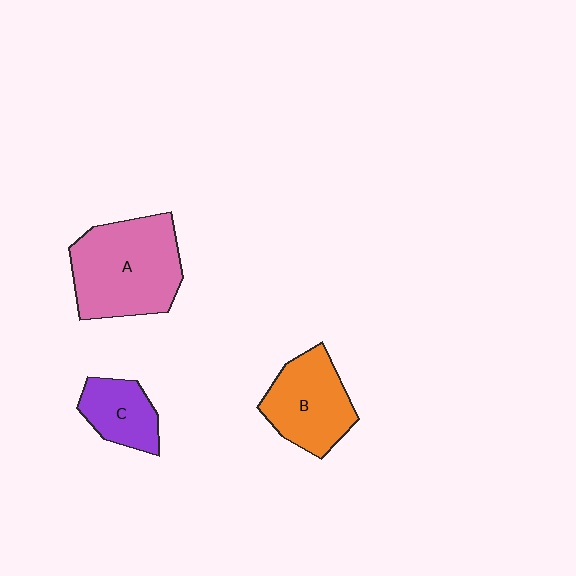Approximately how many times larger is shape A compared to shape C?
Approximately 2.2 times.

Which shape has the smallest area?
Shape C (purple).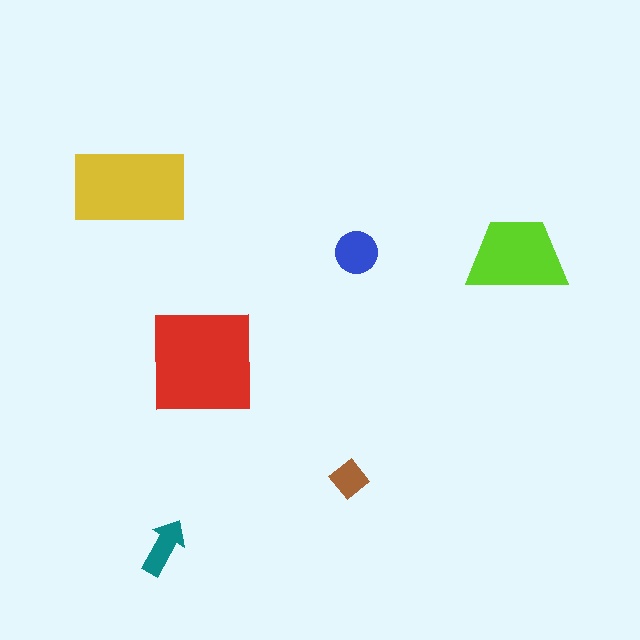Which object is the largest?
The red square.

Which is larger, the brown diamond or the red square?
The red square.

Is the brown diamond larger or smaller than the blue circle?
Smaller.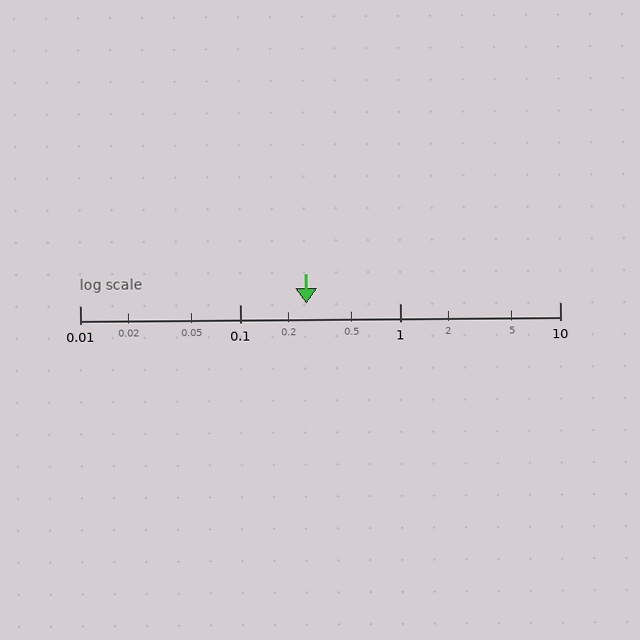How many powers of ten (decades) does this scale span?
The scale spans 3 decades, from 0.01 to 10.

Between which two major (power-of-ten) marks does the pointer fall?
The pointer is between 0.1 and 1.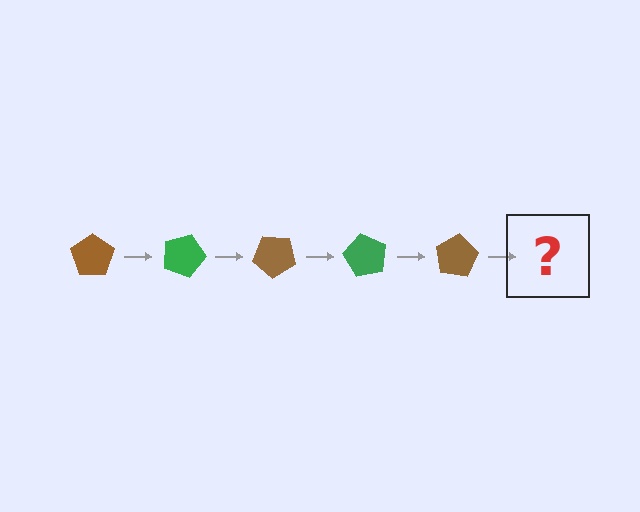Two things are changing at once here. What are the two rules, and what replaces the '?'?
The two rules are that it rotates 20 degrees each step and the color cycles through brown and green. The '?' should be a green pentagon, rotated 100 degrees from the start.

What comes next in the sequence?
The next element should be a green pentagon, rotated 100 degrees from the start.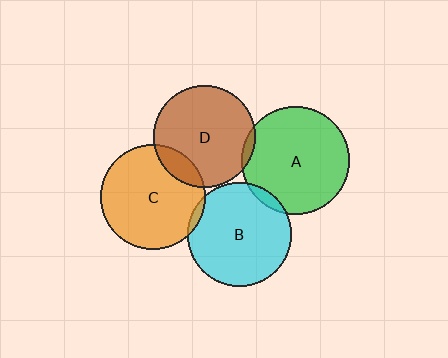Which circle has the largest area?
Circle A (green).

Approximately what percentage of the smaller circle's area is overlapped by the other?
Approximately 5%.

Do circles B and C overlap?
Yes.